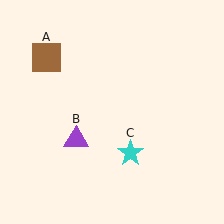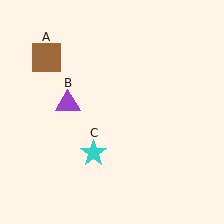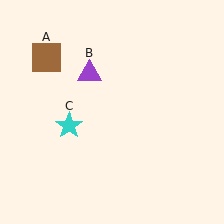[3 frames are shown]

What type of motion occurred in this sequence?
The purple triangle (object B), cyan star (object C) rotated clockwise around the center of the scene.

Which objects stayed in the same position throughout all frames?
Brown square (object A) remained stationary.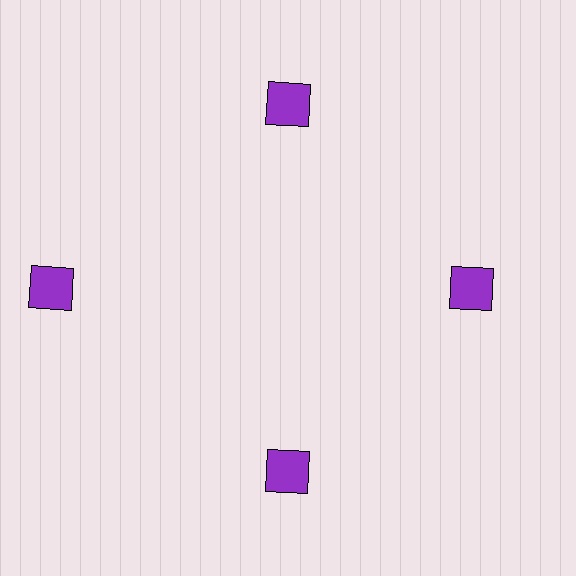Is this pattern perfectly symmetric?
No. The 4 purple squares are arranged in a ring, but one element near the 9 o'clock position is pushed outward from the center, breaking the 4-fold rotational symmetry.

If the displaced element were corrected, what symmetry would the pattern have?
It would have 4-fold rotational symmetry — the pattern would map onto itself every 90 degrees.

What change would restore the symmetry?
The symmetry would be restored by moving it inward, back onto the ring so that all 4 squares sit at equal angles and equal distance from the center.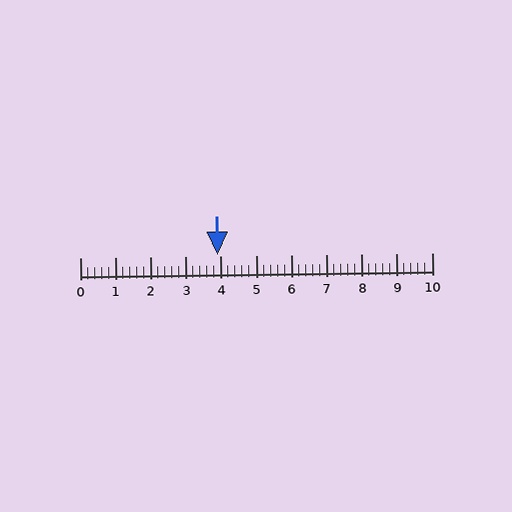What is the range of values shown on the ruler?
The ruler shows values from 0 to 10.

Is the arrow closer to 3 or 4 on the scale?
The arrow is closer to 4.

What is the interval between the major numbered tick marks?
The major tick marks are spaced 1 units apart.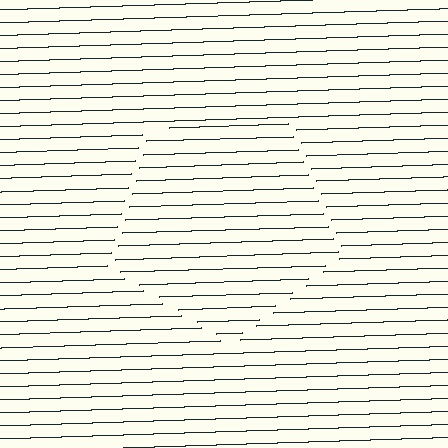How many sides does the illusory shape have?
5 sides — the line-ends trace a pentagon.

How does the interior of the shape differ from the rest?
The interior of the shape contains the same grating, shifted by half a period — the contour is defined by the phase discontinuity where line-ends from the inner and outer gratings abut.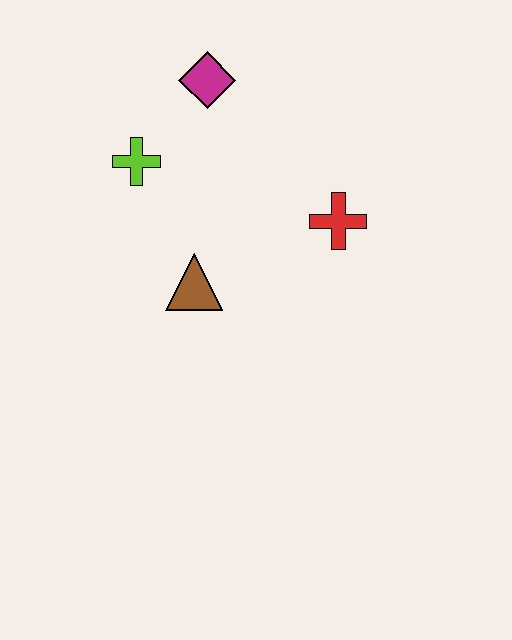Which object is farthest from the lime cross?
The red cross is farthest from the lime cross.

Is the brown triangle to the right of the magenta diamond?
No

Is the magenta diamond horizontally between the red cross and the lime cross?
Yes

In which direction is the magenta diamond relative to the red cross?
The magenta diamond is above the red cross.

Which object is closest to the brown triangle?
The lime cross is closest to the brown triangle.